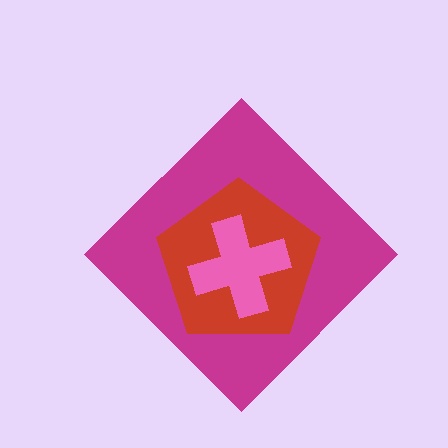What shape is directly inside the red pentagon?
The pink cross.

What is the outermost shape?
The magenta diamond.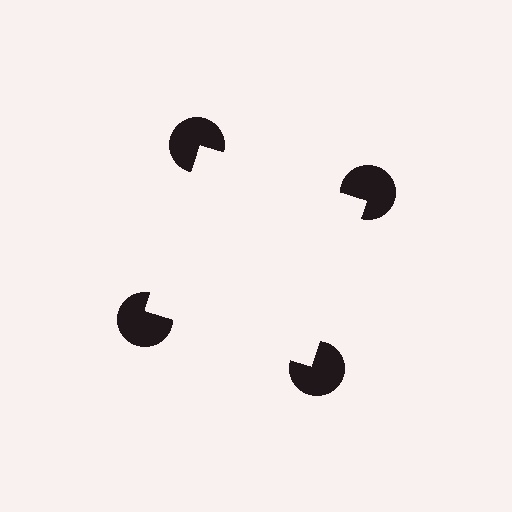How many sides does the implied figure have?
4 sides.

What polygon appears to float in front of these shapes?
An illusory square — its edges are inferred from the aligned wedge cuts in the pac-man discs, not physically drawn.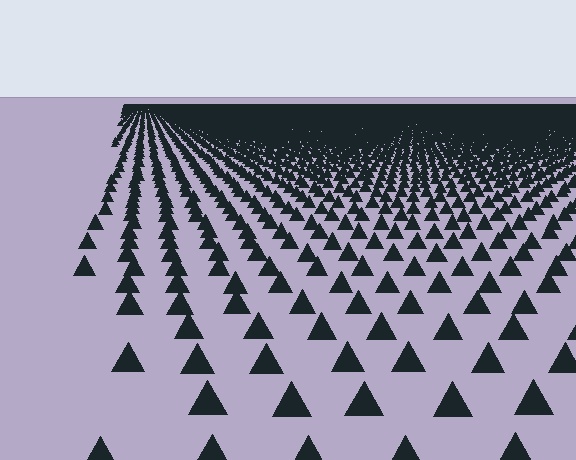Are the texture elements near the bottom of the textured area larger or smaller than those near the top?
Larger. Near the bottom, elements are closer to the viewer and appear at a bigger on-screen size.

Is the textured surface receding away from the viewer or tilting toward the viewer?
The surface is receding away from the viewer. Texture elements get smaller and denser toward the top.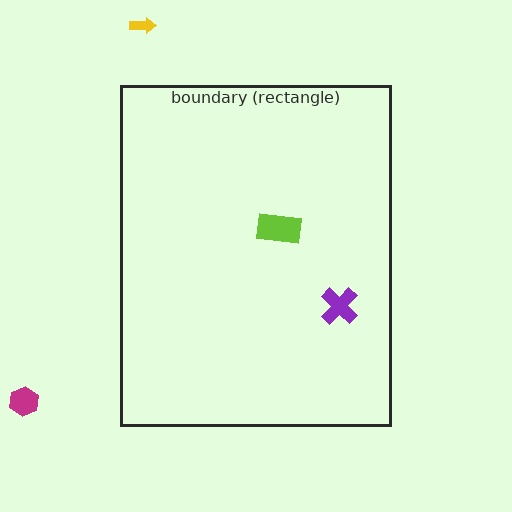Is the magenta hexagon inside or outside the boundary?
Outside.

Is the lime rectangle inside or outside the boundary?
Inside.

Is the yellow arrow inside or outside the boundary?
Outside.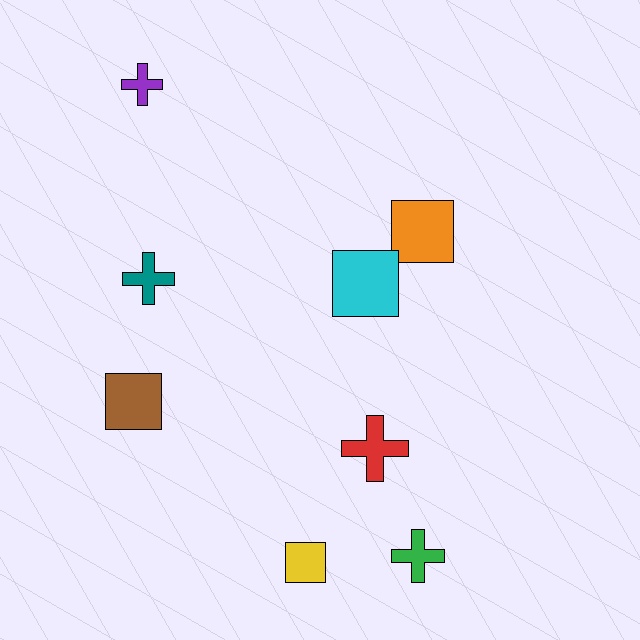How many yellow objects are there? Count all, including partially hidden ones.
There is 1 yellow object.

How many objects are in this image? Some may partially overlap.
There are 8 objects.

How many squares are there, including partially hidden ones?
There are 4 squares.